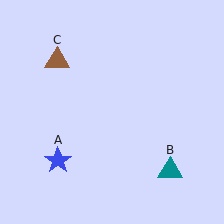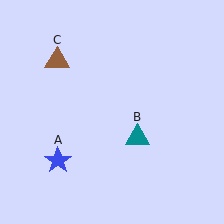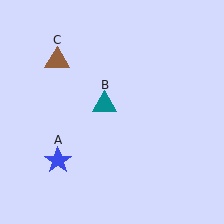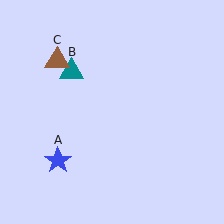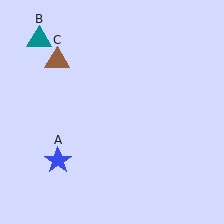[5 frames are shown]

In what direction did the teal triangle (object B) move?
The teal triangle (object B) moved up and to the left.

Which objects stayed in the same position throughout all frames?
Blue star (object A) and brown triangle (object C) remained stationary.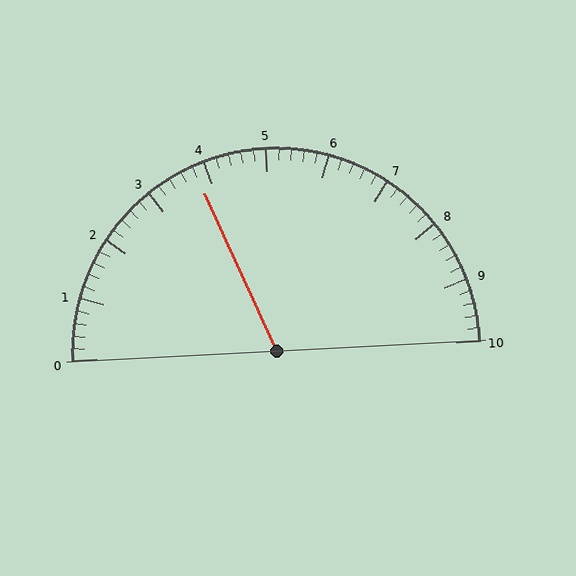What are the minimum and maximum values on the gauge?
The gauge ranges from 0 to 10.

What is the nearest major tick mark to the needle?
The nearest major tick mark is 4.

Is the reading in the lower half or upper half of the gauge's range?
The reading is in the lower half of the range (0 to 10).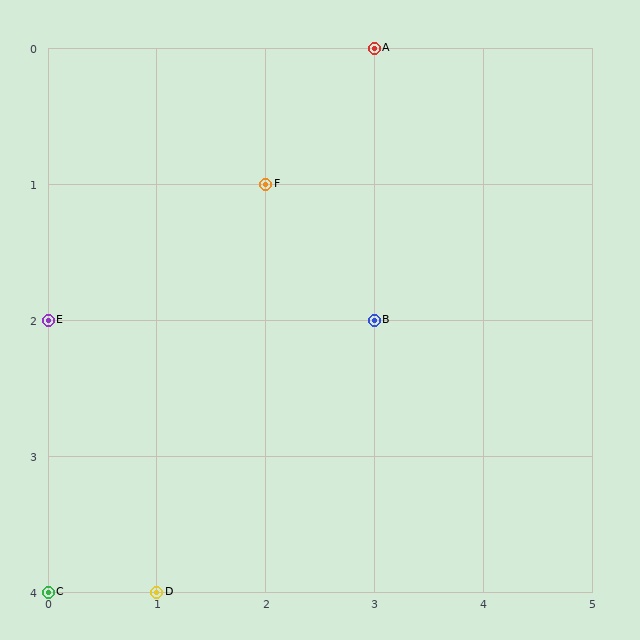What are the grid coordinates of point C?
Point C is at grid coordinates (0, 4).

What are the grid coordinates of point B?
Point B is at grid coordinates (3, 2).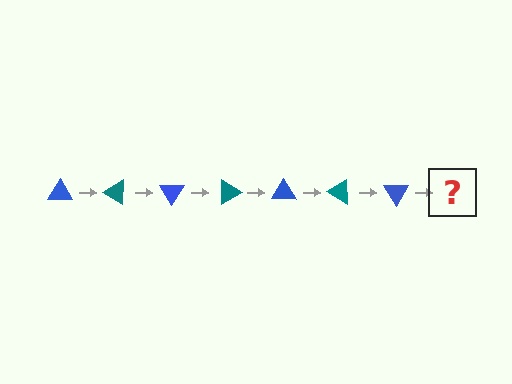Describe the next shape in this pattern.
It should be a teal triangle, rotated 210 degrees from the start.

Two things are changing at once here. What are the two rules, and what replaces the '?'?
The two rules are that it rotates 30 degrees each step and the color cycles through blue and teal. The '?' should be a teal triangle, rotated 210 degrees from the start.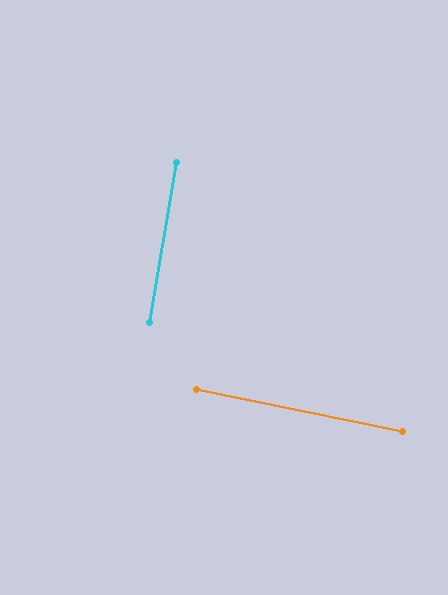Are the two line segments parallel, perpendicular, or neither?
Perpendicular — they meet at approximately 88°.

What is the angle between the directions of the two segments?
Approximately 88 degrees.